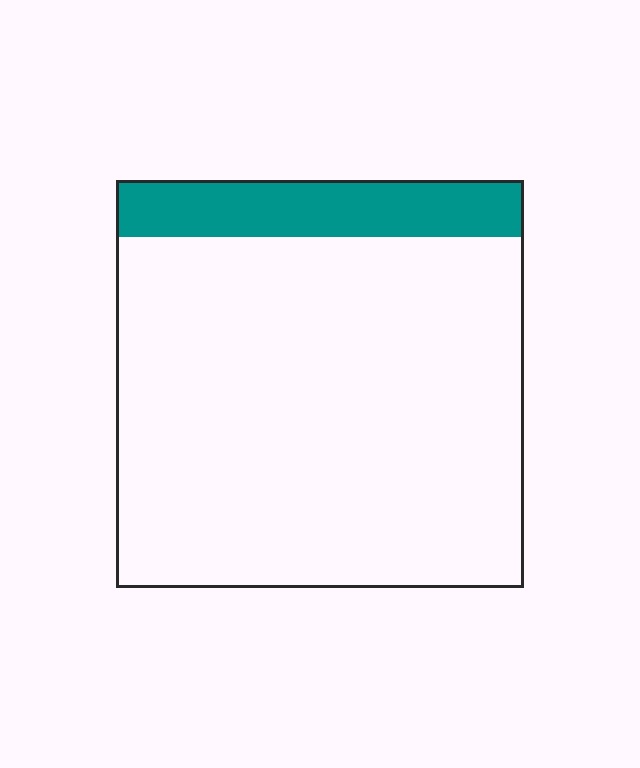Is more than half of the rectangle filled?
No.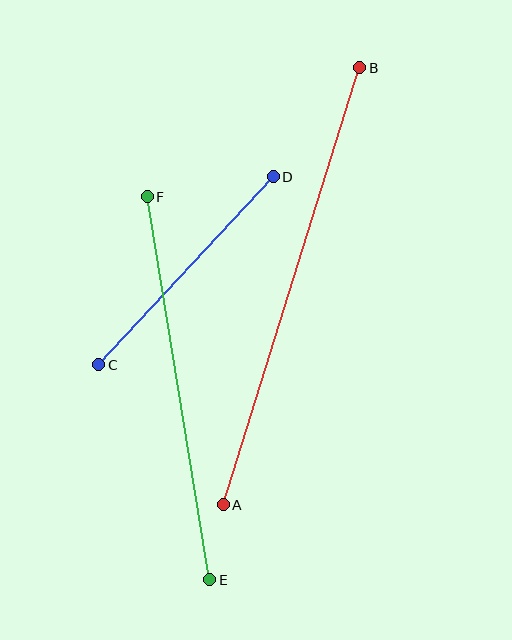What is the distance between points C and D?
The distance is approximately 256 pixels.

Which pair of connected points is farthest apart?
Points A and B are farthest apart.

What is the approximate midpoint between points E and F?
The midpoint is at approximately (178, 388) pixels.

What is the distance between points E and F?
The distance is approximately 388 pixels.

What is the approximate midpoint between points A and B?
The midpoint is at approximately (291, 286) pixels.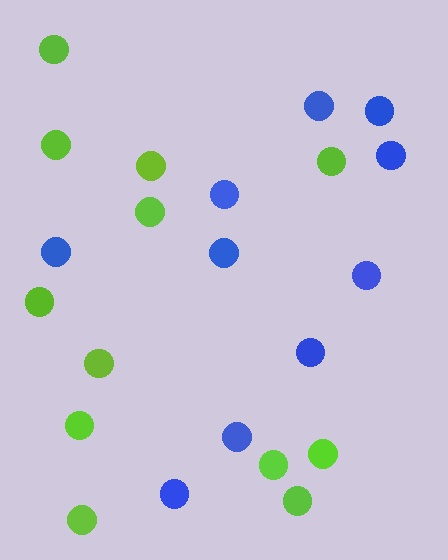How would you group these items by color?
There are 2 groups: one group of blue circles (10) and one group of lime circles (12).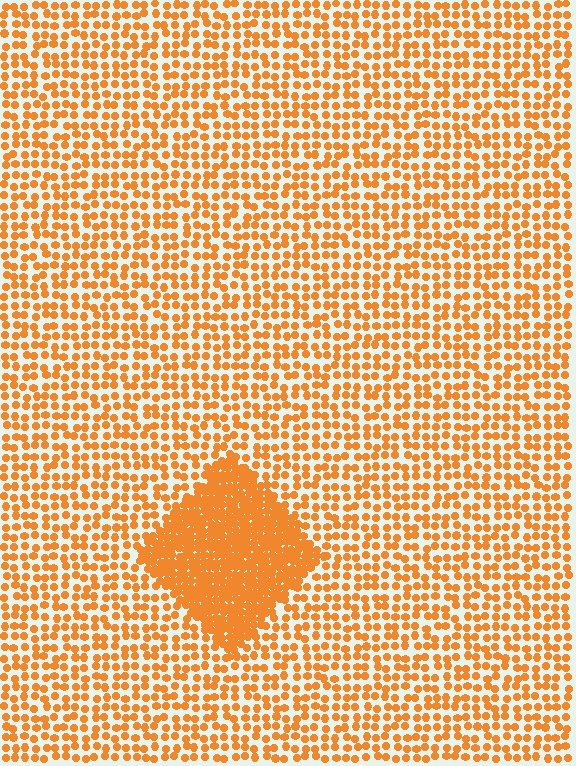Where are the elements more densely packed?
The elements are more densely packed inside the diamond boundary.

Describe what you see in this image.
The image contains small orange elements arranged at two different densities. A diamond-shaped region is visible where the elements are more densely packed than the surrounding area.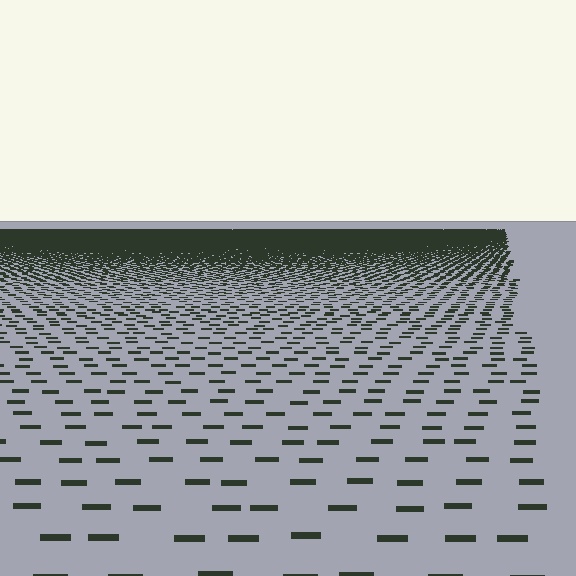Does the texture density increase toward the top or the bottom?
Density increases toward the top.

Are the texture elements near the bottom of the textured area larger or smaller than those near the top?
Larger. Near the bottom, elements are closer to the viewer and appear at a bigger on-screen size.